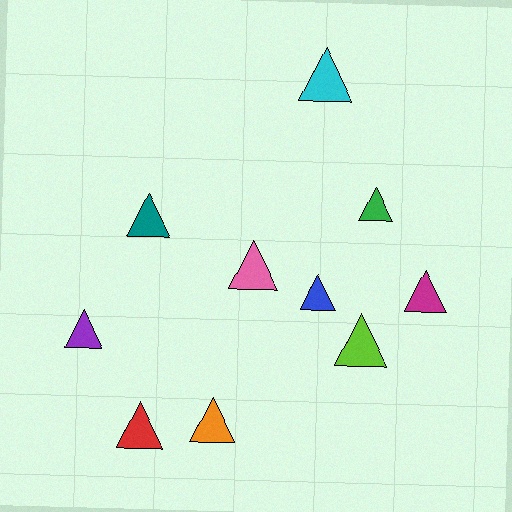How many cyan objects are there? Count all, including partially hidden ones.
There is 1 cyan object.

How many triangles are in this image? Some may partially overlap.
There are 10 triangles.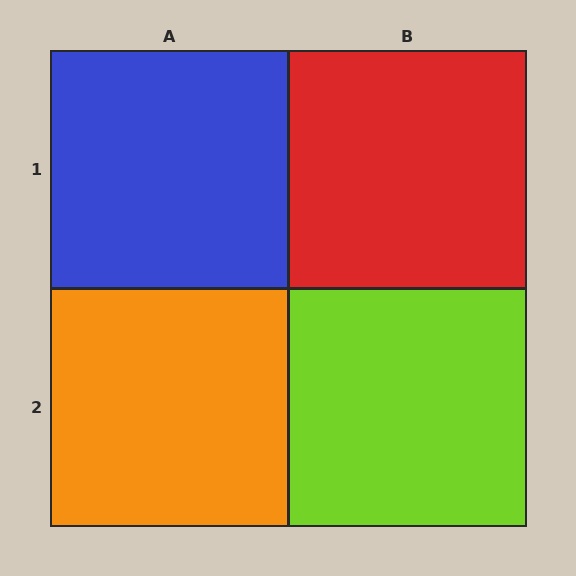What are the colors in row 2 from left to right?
Orange, lime.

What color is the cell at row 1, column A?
Blue.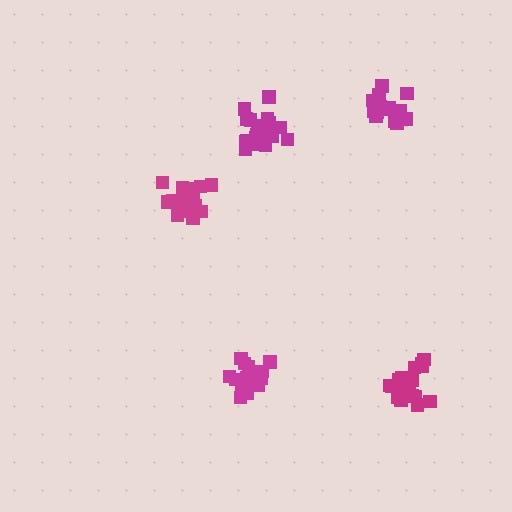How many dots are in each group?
Group 1: 19 dots, Group 2: 17 dots, Group 3: 20 dots, Group 4: 16 dots, Group 5: 18 dots (90 total).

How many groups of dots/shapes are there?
There are 5 groups.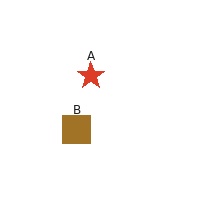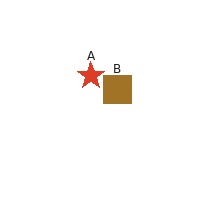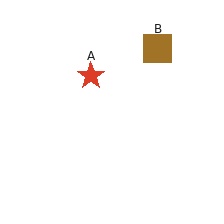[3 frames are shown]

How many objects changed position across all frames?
1 object changed position: brown square (object B).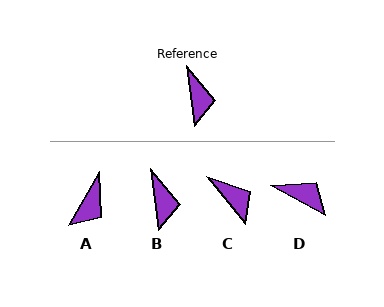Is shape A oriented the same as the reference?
No, it is off by about 37 degrees.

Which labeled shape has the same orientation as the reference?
B.